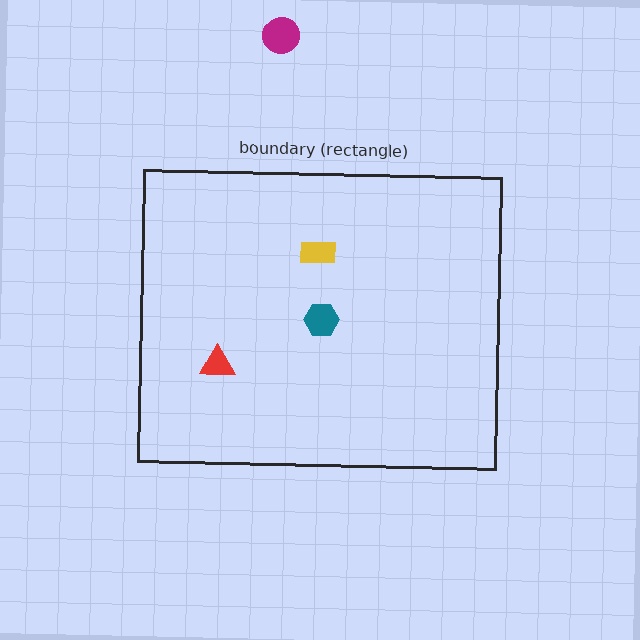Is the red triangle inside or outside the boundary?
Inside.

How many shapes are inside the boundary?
3 inside, 1 outside.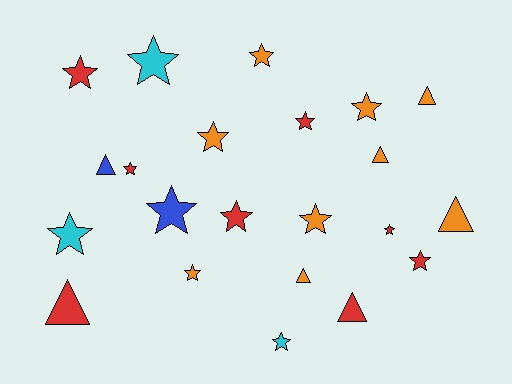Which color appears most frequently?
Orange, with 9 objects.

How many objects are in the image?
There are 22 objects.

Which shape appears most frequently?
Star, with 15 objects.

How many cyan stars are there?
There are 3 cyan stars.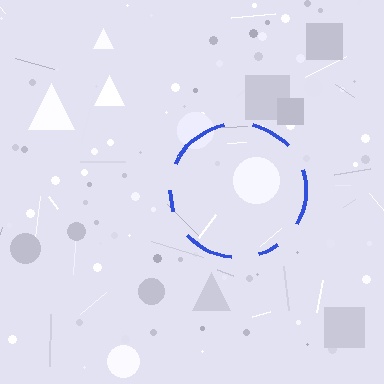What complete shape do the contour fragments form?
The contour fragments form a circle.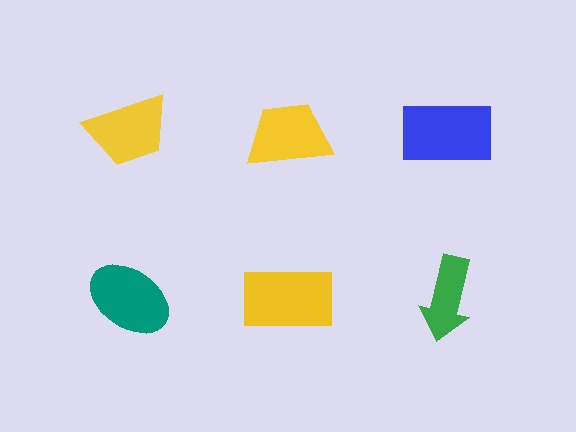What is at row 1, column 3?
A blue rectangle.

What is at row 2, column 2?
A yellow rectangle.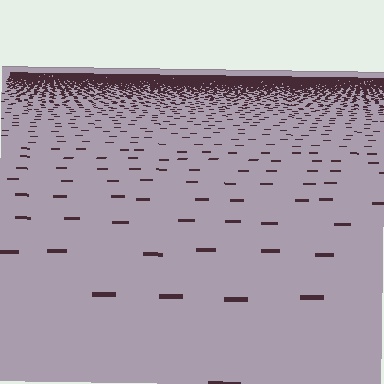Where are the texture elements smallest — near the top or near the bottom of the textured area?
Near the top.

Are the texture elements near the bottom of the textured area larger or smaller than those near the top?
Larger. Near the bottom, elements are closer to the viewer and appear at a bigger on-screen size.